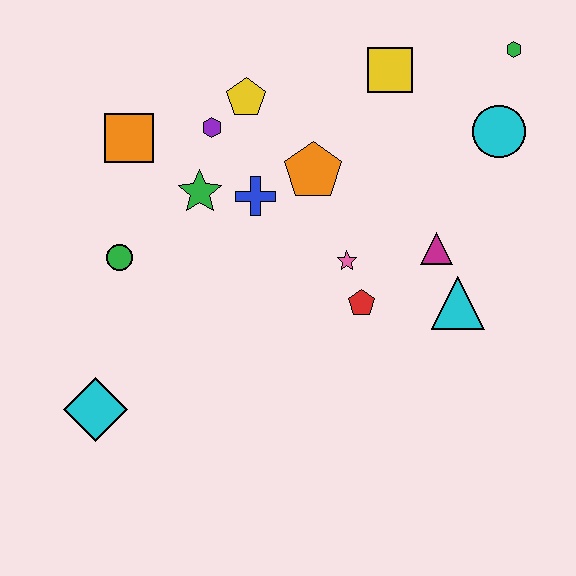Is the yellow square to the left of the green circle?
No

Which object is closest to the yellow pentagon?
The purple hexagon is closest to the yellow pentagon.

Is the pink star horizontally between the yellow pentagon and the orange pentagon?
No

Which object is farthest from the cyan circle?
The cyan diamond is farthest from the cyan circle.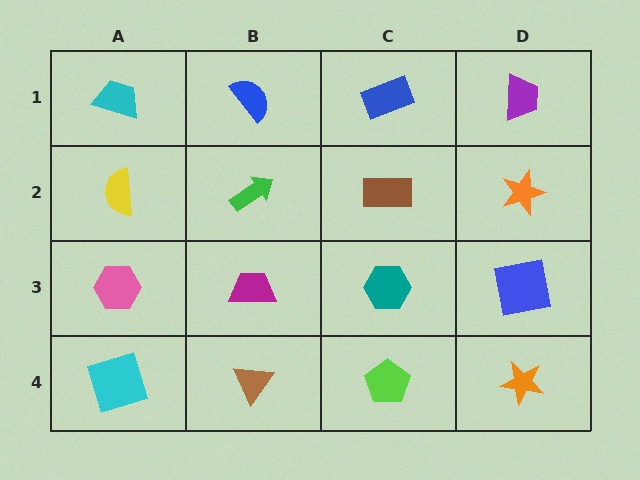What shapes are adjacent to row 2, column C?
A blue rectangle (row 1, column C), a teal hexagon (row 3, column C), a green arrow (row 2, column B), an orange star (row 2, column D).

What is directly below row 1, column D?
An orange star.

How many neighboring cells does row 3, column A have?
3.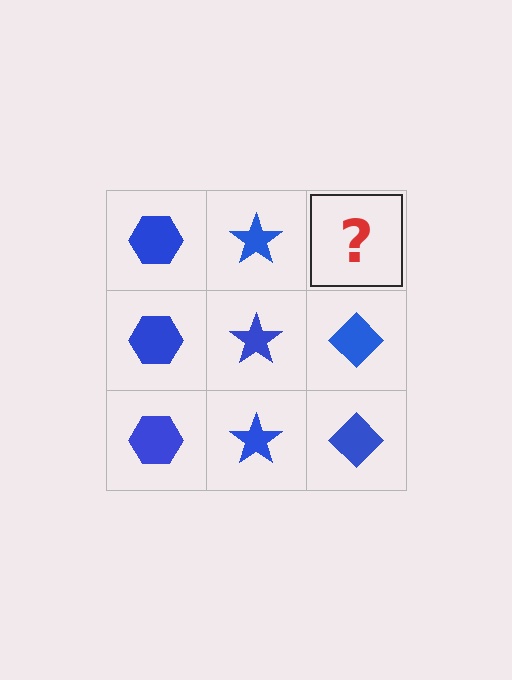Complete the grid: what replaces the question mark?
The question mark should be replaced with a blue diamond.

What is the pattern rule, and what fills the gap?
The rule is that each column has a consistent shape. The gap should be filled with a blue diamond.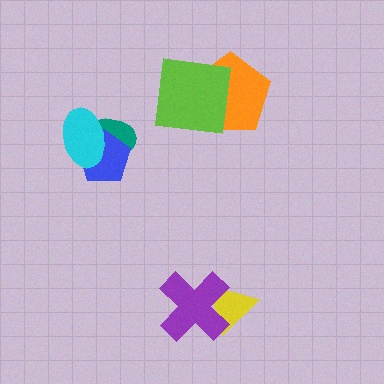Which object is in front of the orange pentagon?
The lime square is in front of the orange pentagon.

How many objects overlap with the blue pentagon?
2 objects overlap with the blue pentagon.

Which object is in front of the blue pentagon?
The cyan ellipse is in front of the blue pentagon.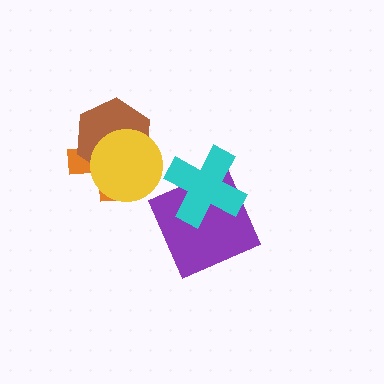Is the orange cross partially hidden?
Yes, it is partially covered by another shape.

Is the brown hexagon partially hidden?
Yes, it is partially covered by another shape.